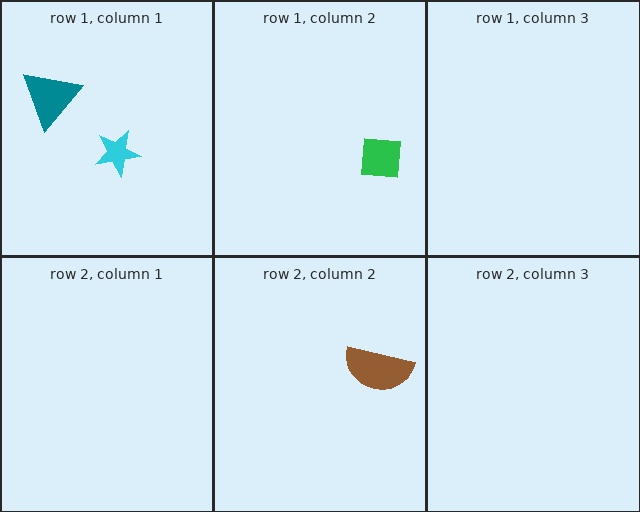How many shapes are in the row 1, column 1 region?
2.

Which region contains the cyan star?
The row 1, column 1 region.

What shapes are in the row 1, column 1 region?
The cyan star, the teal triangle.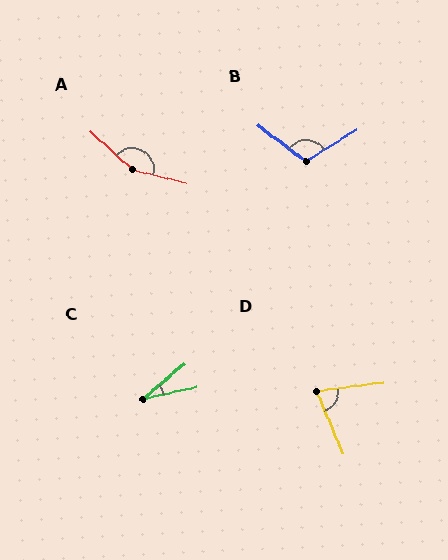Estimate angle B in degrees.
Approximately 111 degrees.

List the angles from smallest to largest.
C (28°), D (74°), B (111°), A (151°).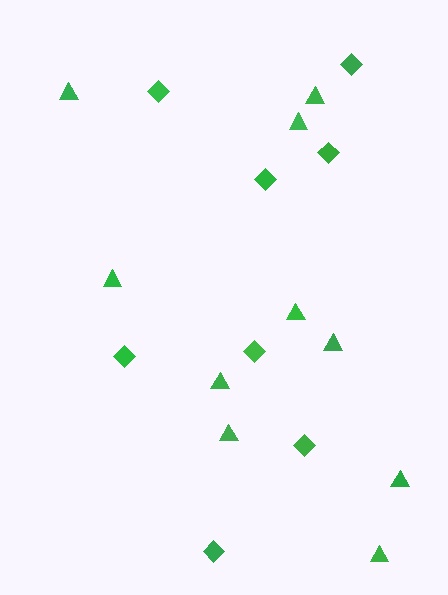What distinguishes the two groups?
There are 2 groups: one group of triangles (10) and one group of diamonds (8).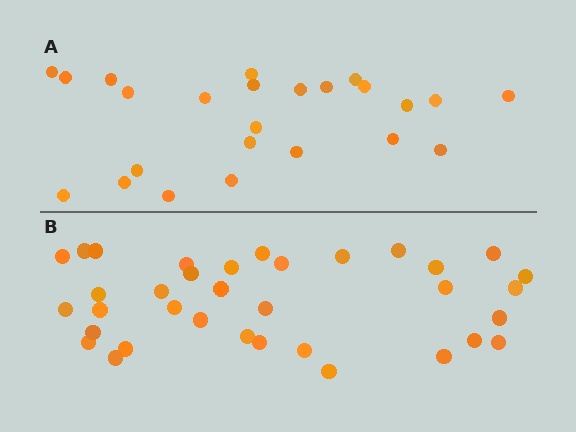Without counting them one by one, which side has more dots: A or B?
Region B (the bottom region) has more dots.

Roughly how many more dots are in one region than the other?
Region B has roughly 12 or so more dots than region A.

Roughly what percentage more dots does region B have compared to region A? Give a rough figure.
About 45% more.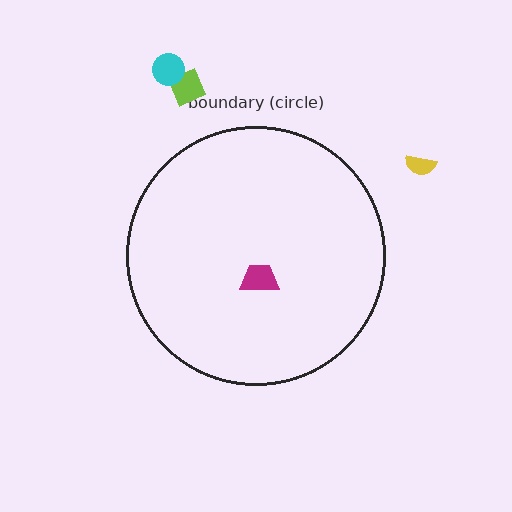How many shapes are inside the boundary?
1 inside, 3 outside.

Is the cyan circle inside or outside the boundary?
Outside.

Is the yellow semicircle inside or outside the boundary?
Outside.